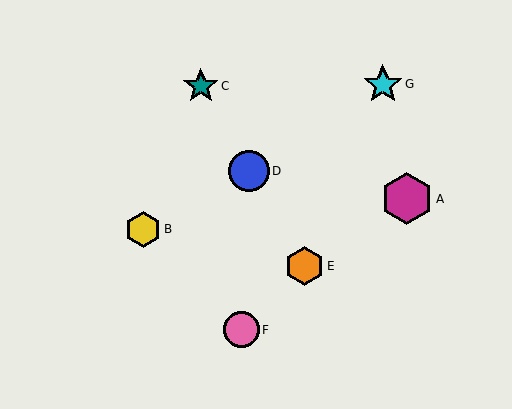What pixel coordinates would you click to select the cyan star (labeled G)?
Click at (383, 84) to select the cyan star G.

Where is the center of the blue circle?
The center of the blue circle is at (249, 171).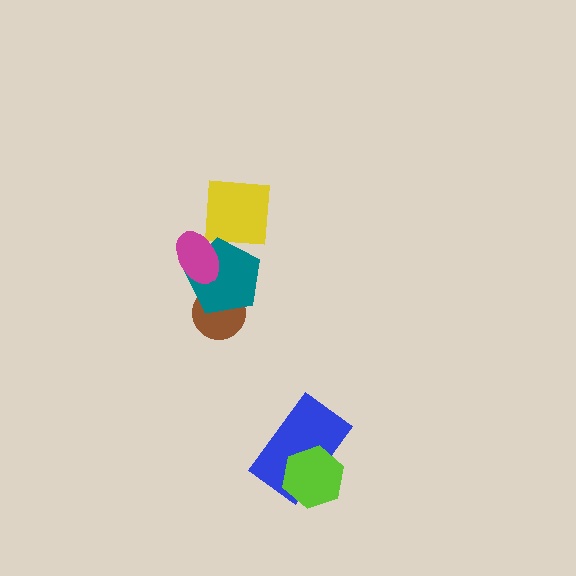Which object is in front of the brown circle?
The teal pentagon is in front of the brown circle.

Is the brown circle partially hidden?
Yes, it is partially covered by another shape.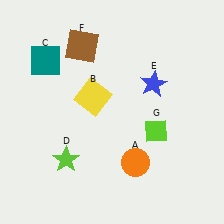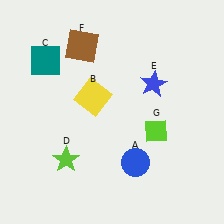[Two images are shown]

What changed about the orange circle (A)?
In Image 1, A is orange. In Image 2, it changed to blue.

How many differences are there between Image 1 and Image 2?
There is 1 difference between the two images.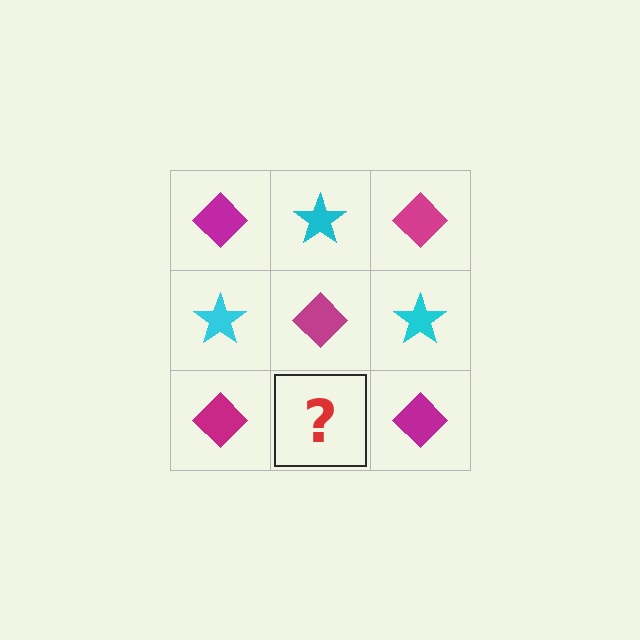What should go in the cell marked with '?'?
The missing cell should contain a cyan star.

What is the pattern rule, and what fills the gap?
The rule is that it alternates magenta diamond and cyan star in a checkerboard pattern. The gap should be filled with a cyan star.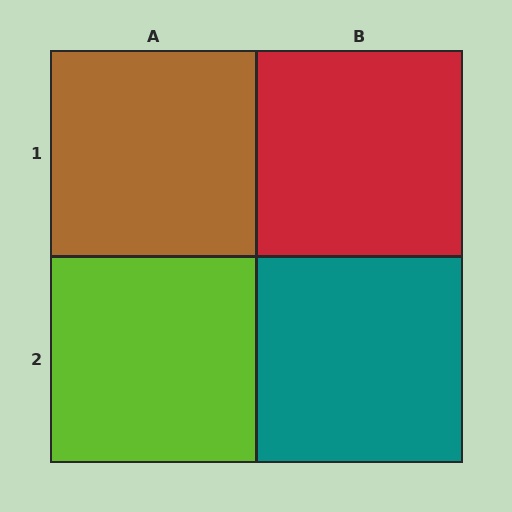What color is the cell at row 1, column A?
Brown.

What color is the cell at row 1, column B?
Red.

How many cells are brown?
1 cell is brown.